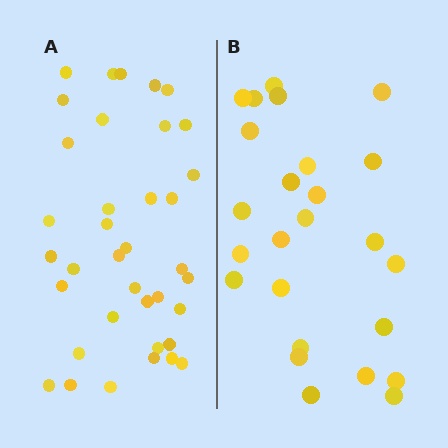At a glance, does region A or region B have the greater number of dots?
Region A (the left region) has more dots.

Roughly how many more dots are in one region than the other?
Region A has roughly 12 or so more dots than region B.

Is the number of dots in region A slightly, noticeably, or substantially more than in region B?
Region A has substantially more. The ratio is roughly 1.5 to 1.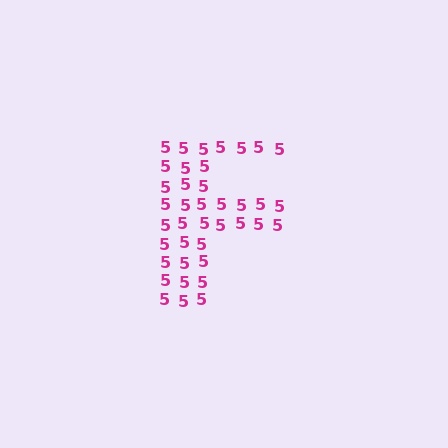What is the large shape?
The large shape is the letter F.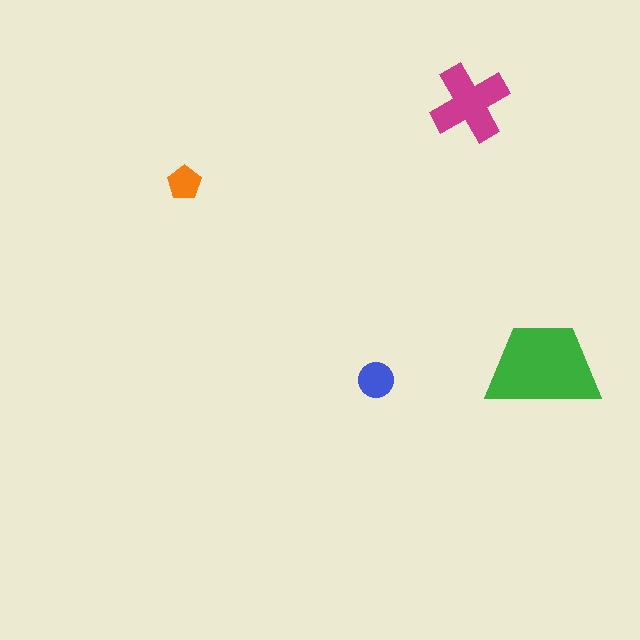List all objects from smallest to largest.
The orange pentagon, the blue circle, the magenta cross, the green trapezoid.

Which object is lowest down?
The blue circle is bottommost.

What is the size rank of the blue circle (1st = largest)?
3rd.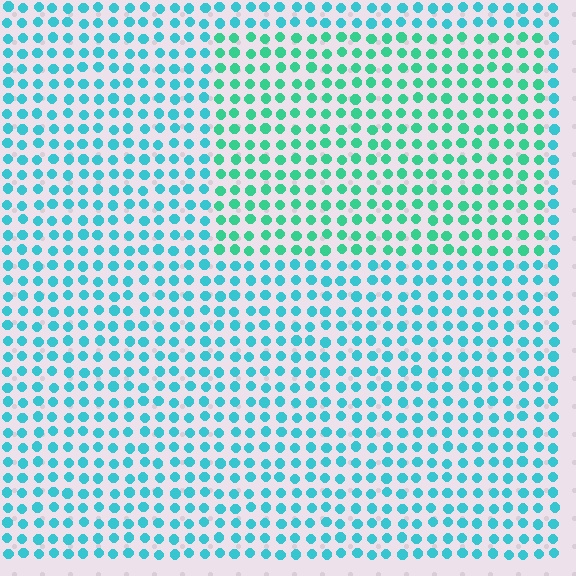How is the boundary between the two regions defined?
The boundary is defined purely by a slight shift in hue (about 30 degrees). Spacing, size, and orientation are identical on both sides.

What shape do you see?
I see a rectangle.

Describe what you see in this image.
The image is filled with small cyan elements in a uniform arrangement. A rectangle-shaped region is visible where the elements are tinted to a slightly different hue, forming a subtle color boundary.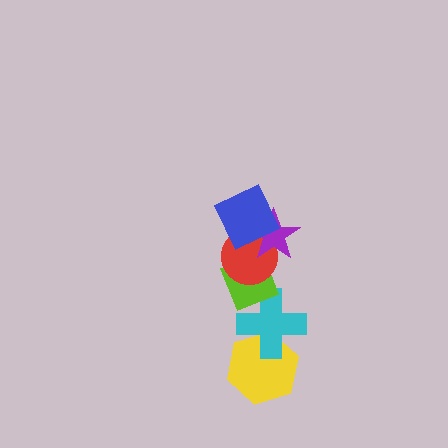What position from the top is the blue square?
The blue square is 1st from the top.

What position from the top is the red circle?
The red circle is 3rd from the top.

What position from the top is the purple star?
The purple star is 2nd from the top.